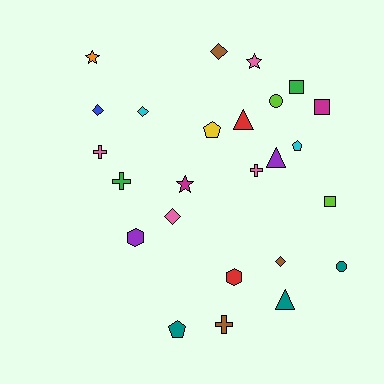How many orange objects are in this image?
There is 1 orange object.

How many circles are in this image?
There are 2 circles.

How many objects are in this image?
There are 25 objects.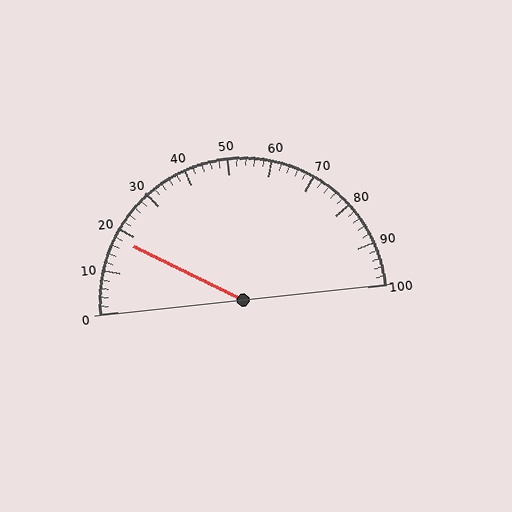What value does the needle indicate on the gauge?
The needle indicates approximately 18.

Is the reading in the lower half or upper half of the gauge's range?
The reading is in the lower half of the range (0 to 100).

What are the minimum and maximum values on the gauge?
The gauge ranges from 0 to 100.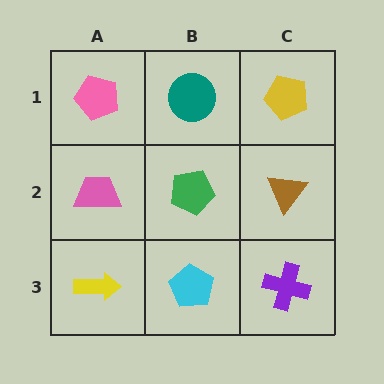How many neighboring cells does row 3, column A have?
2.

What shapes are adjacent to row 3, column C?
A brown triangle (row 2, column C), a cyan pentagon (row 3, column B).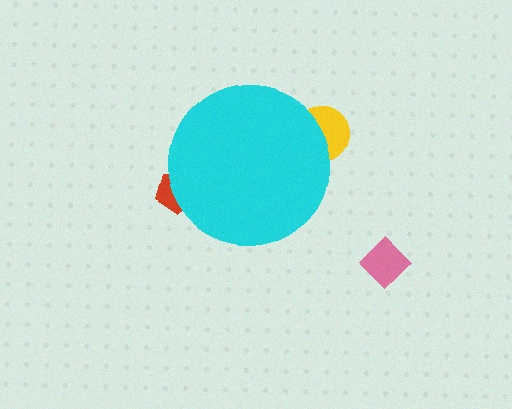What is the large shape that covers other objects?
A cyan circle.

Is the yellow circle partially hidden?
Yes, the yellow circle is partially hidden behind the cyan circle.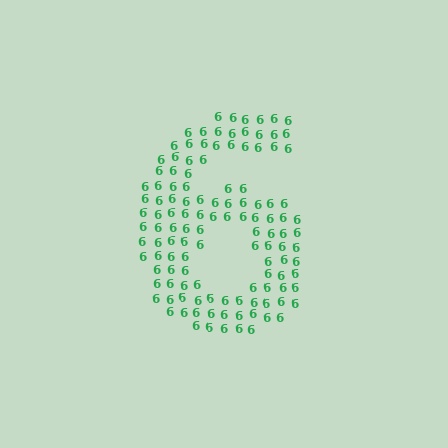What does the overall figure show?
The overall figure shows the digit 6.